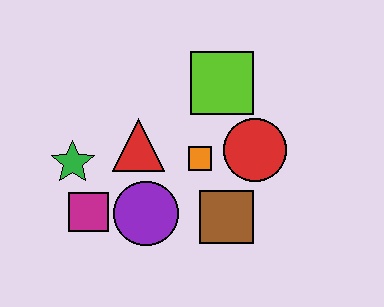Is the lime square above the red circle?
Yes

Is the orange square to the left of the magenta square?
No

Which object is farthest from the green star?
The red circle is farthest from the green star.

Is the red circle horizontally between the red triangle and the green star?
No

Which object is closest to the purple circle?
The magenta square is closest to the purple circle.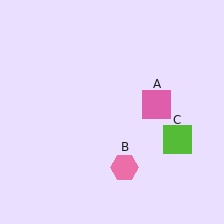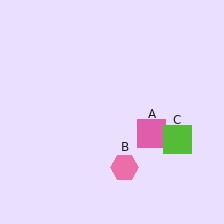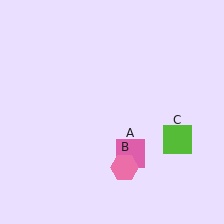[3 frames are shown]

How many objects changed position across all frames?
1 object changed position: pink square (object A).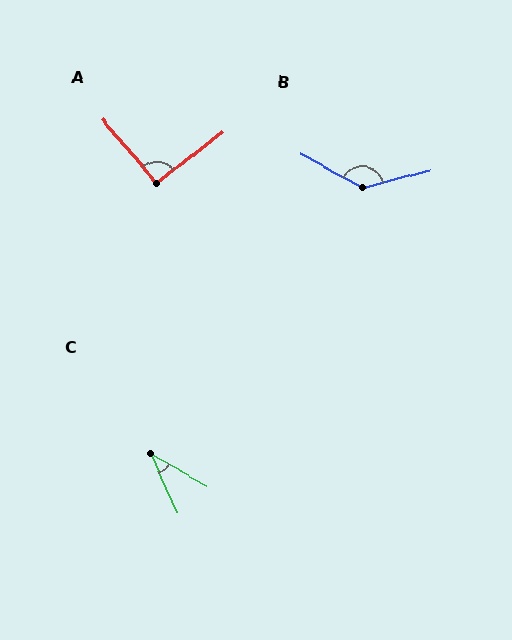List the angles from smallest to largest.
C (37°), A (92°), B (138°).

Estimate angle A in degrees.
Approximately 92 degrees.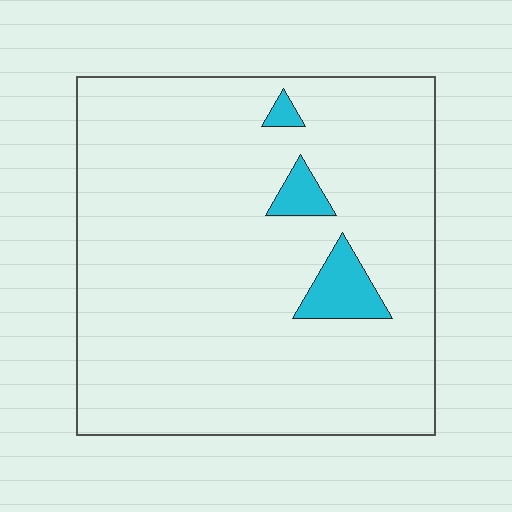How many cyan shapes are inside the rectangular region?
3.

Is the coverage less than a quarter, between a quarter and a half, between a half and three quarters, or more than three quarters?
Less than a quarter.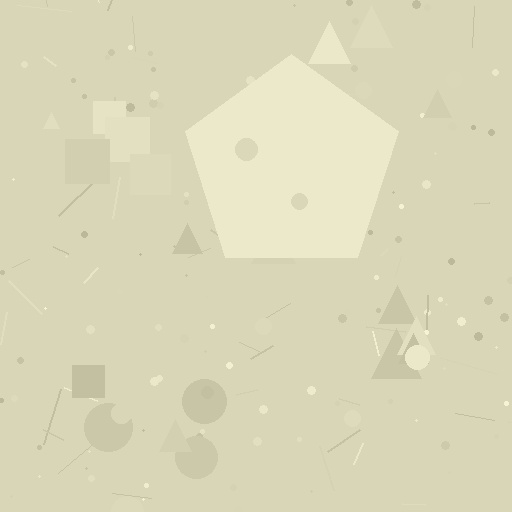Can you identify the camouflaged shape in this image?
The camouflaged shape is a pentagon.